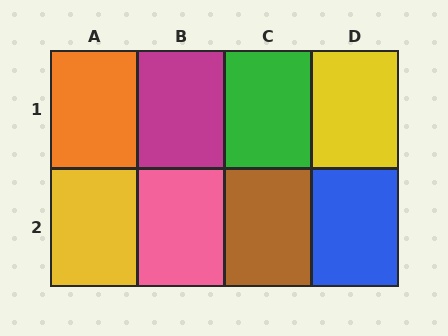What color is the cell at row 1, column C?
Green.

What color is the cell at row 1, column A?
Orange.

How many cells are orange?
1 cell is orange.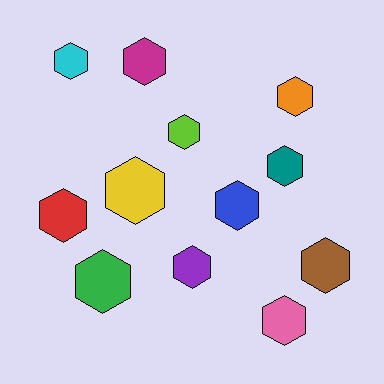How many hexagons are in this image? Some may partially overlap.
There are 12 hexagons.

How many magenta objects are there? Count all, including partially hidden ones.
There is 1 magenta object.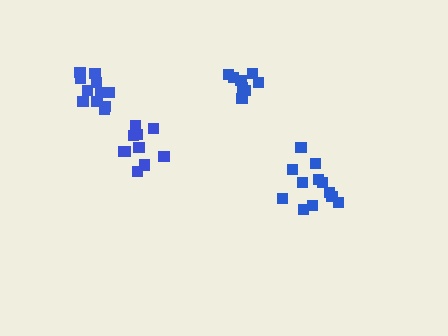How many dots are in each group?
Group 1: 10 dots, Group 2: 8 dots, Group 3: 11 dots, Group 4: 12 dots (41 total).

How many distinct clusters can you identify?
There are 4 distinct clusters.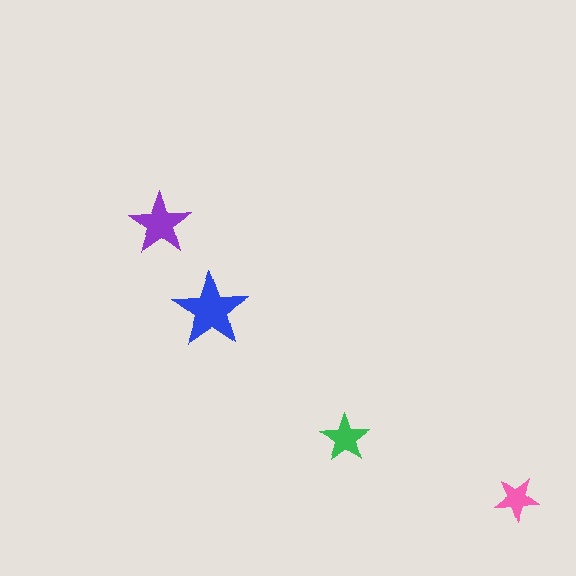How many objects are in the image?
There are 4 objects in the image.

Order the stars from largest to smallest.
the blue one, the purple one, the green one, the pink one.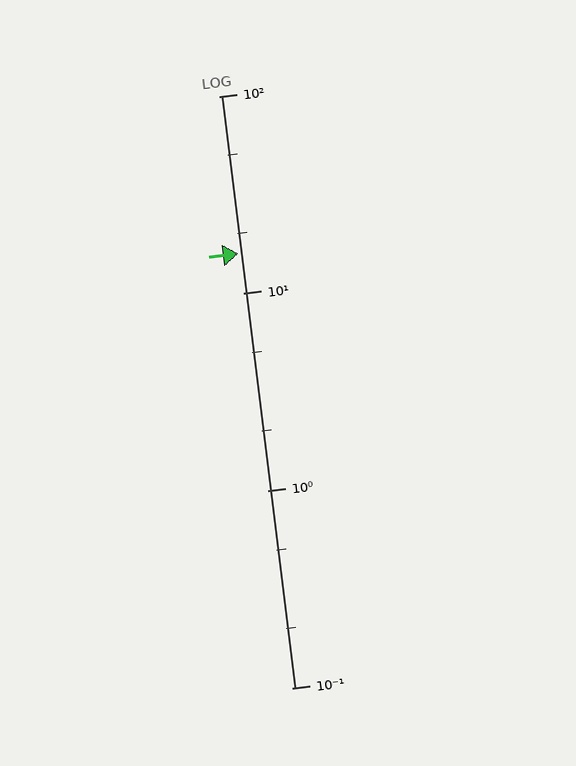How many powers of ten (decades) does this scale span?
The scale spans 3 decades, from 0.1 to 100.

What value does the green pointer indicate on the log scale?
The pointer indicates approximately 16.